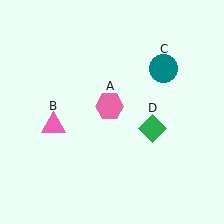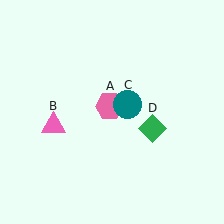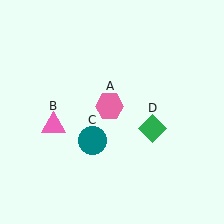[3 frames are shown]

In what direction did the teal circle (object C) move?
The teal circle (object C) moved down and to the left.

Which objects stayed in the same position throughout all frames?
Pink hexagon (object A) and pink triangle (object B) and green diamond (object D) remained stationary.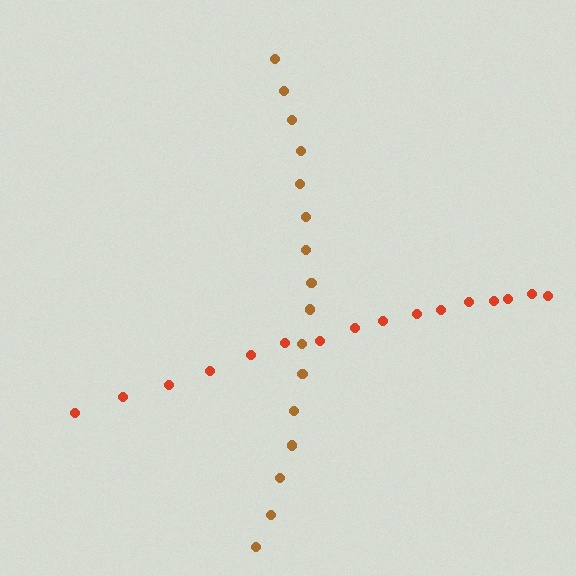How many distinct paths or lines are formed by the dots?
There are 2 distinct paths.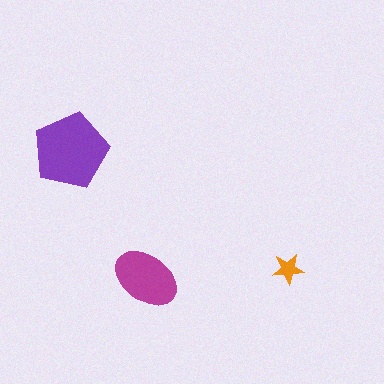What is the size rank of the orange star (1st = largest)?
3rd.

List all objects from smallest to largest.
The orange star, the magenta ellipse, the purple pentagon.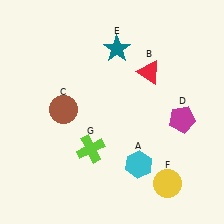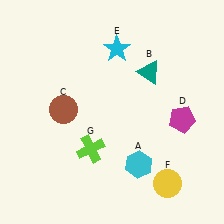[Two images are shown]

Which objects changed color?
B changed from red to teal. E changed from teal to cyan.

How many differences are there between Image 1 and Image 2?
There are 2 differences between the two images.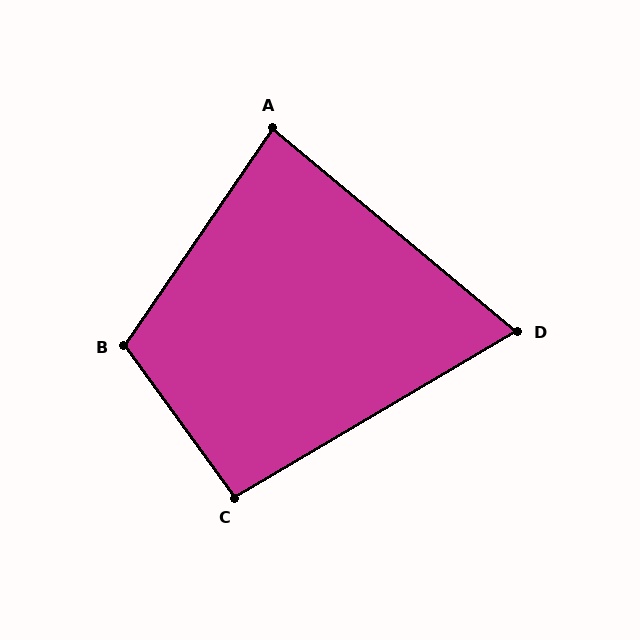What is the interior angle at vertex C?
Approximately 95 degrees (obtuse).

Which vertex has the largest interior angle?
B, at approximately 110 degrees.